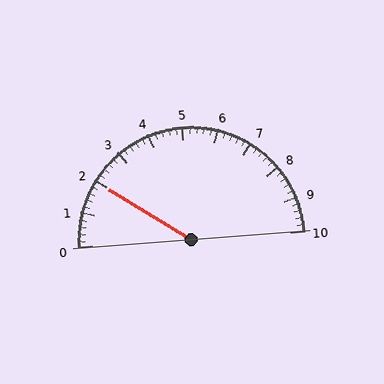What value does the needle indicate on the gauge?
The needle indicates approximately 2.0.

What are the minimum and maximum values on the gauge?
The gauge ranges from 0 to 10.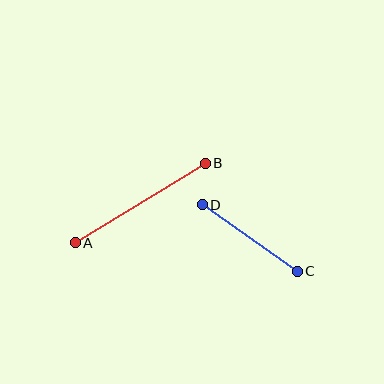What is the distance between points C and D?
The distance is approximately 116 pixels.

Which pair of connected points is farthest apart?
Points A and B are farthest apart.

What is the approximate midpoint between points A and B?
The midpoint is at approximately (140, 203) pixels.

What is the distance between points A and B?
The distance is approximately 152 pixels.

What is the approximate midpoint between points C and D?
The midpoint is at approximately (250, 238) pixels.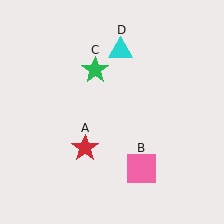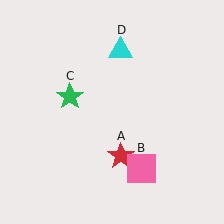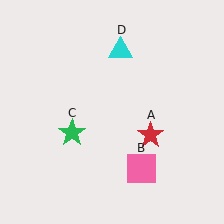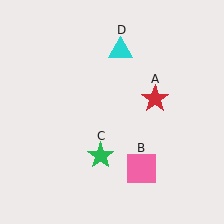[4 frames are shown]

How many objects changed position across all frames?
2 objects changed position: red star (object A), green star (object C).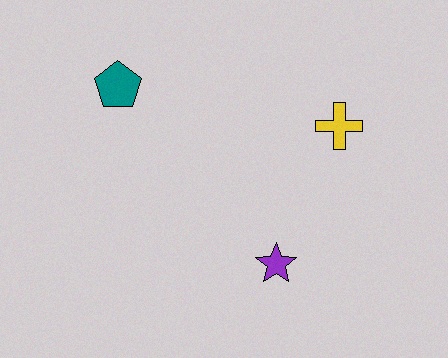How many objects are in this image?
There are 3 objects.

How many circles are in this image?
There are no circles.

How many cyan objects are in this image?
There are no cyan objects.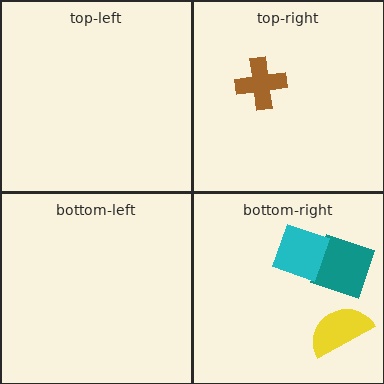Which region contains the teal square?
The bottom-right region.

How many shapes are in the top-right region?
1.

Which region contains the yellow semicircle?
The bottom-right region.